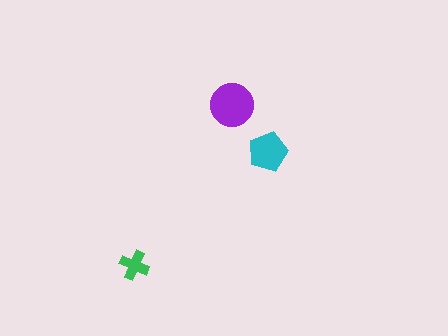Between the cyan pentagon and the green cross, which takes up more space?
The cyan pentagon.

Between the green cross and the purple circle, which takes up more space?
The purple circle.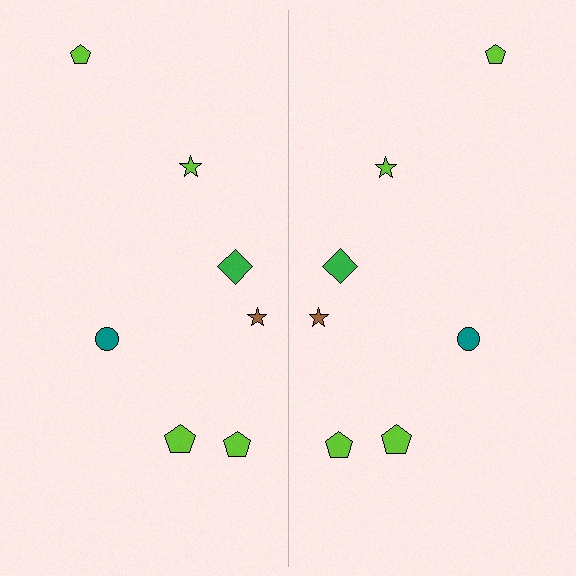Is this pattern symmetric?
Yes, this pattern has bilateral (reflection) symmetry.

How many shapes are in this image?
There are 14 shapes in this image.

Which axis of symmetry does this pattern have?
The pattern has a vertical axis of symmetry running through the center of the image.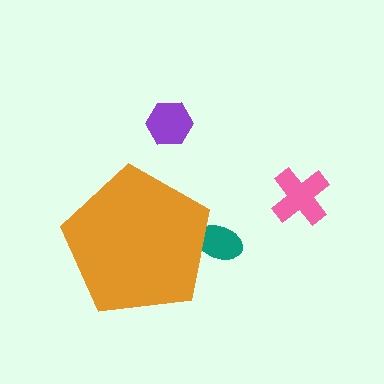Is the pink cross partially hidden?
No, the pink cross is fully visible.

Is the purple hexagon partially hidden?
No, the purple hexagon is fully visible.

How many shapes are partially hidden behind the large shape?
1 shape is partially hidden.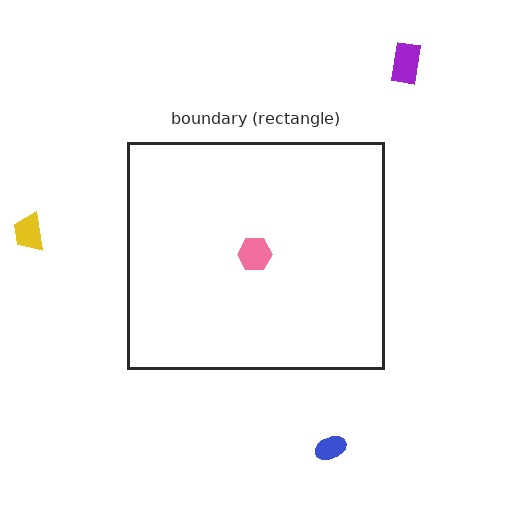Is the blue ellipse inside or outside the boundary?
Outside.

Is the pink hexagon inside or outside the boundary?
Inside.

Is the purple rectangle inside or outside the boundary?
Outside.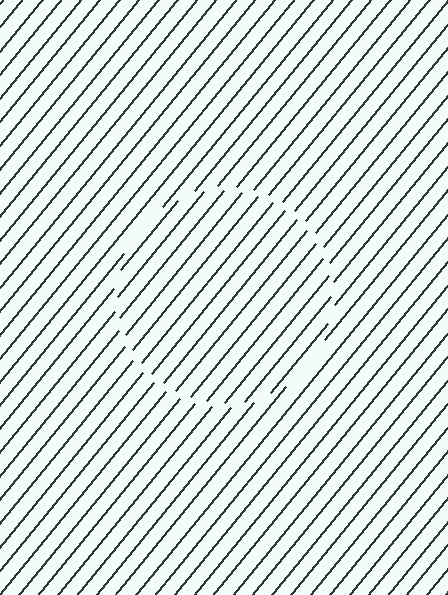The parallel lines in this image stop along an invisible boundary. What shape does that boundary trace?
An illusory circle. The interior of the shape contains the same grating, shifted by half a period — the contour is defined by the phase discontinuity where line-ends from the inner and outer gratings abut.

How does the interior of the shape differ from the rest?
The interior of the shape contains the same grating, shifted by half a period — the contour is defined by the phase discontinuity where line-ends from the inner and outer gratings abut.